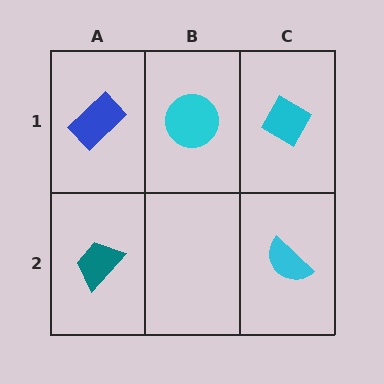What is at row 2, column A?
A teal trapezoid.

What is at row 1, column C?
A cyan diamond.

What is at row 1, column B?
A cyan circle.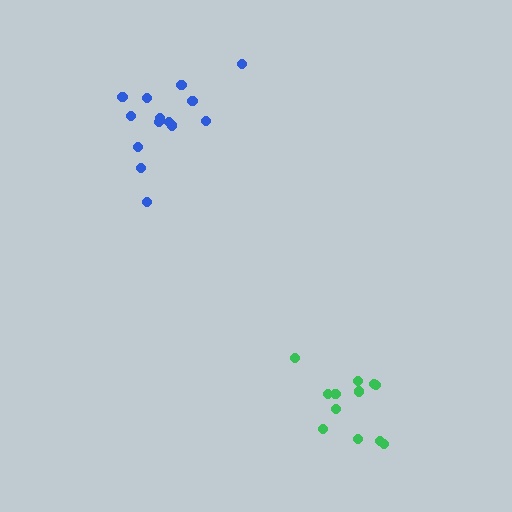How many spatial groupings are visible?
There are 2 spatial groupings.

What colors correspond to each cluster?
The clusters are colored: green, blue.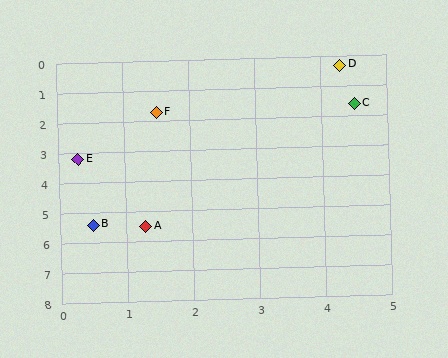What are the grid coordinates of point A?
Point A is at approximately (1.3, 5.5).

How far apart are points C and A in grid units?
Points C and A are about 5.0 grid units apart.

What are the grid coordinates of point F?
Point F is at approximately (1.5, 1.7).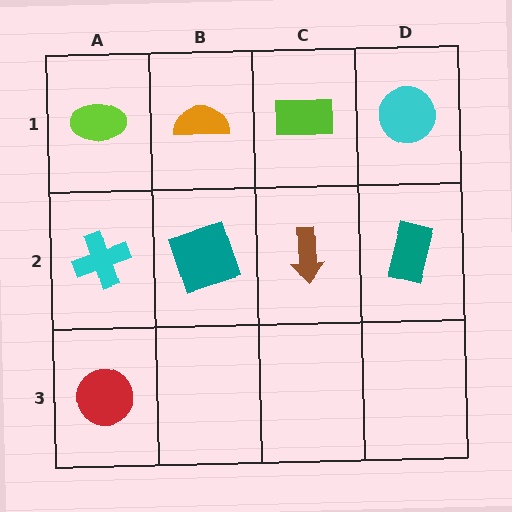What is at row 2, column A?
A cyan cross.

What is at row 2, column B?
A teal square.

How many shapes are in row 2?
4 shapes.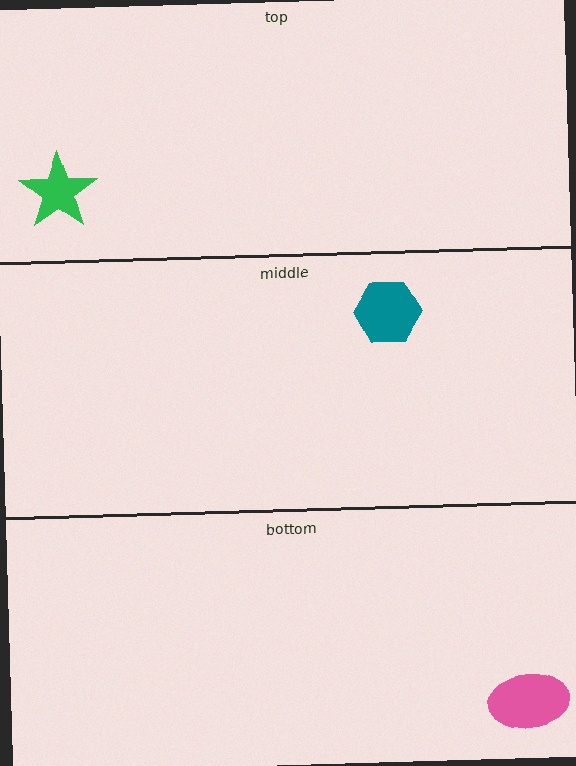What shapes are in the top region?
The green star.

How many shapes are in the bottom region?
1.